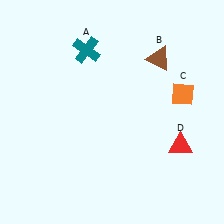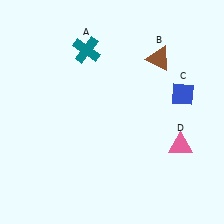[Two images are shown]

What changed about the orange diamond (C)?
In Image 1, C is orange. In Image 2, it changed to blue.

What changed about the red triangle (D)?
In Image 1, D is red. In Image 2, it changed to pink.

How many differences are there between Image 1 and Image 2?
There are 2 differences between the two images.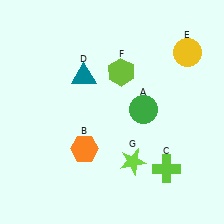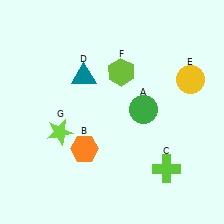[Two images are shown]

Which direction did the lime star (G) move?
The lime star (G) moved left.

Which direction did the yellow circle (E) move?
The yellow circle (E) moved down.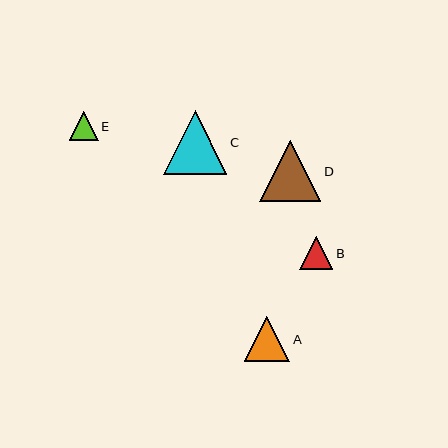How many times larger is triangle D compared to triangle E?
Triangle D is approximately 2.1 times the size of triangle E.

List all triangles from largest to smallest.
From largest to smallest: C, D, A, B, E.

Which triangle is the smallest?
Triangle E is the smallest with a size of approximately 29 pixels.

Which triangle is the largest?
Triangle C is the largest with a size of approximately 63 pixels.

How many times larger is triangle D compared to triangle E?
Triangle D is approximately 2.1 times the size of triangle E.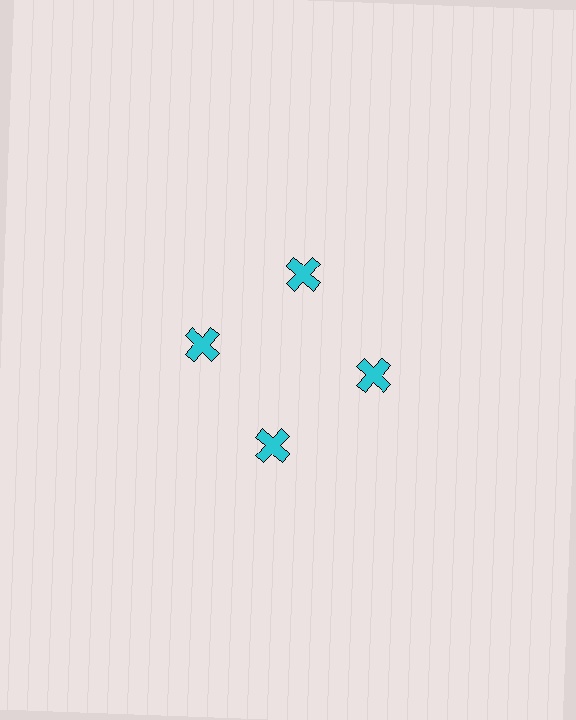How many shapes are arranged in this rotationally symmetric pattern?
There are 4 shapes, arranged in 4 groups of 1.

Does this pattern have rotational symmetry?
Yes, this pattern has 4-fold rotational symmetry. It looks the same after rotating 90 degrees around the center.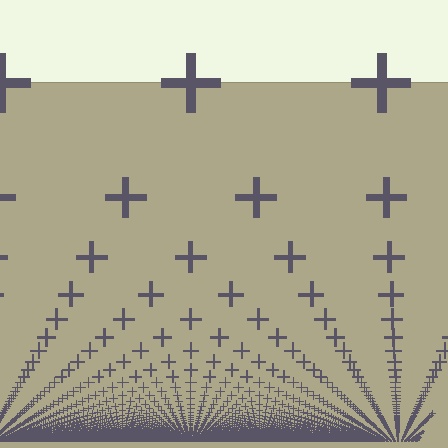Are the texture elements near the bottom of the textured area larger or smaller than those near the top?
Smaller. The gradient is inverted — elements near the bottom are smaller and denser.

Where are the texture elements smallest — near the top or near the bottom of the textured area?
Near the bottom.